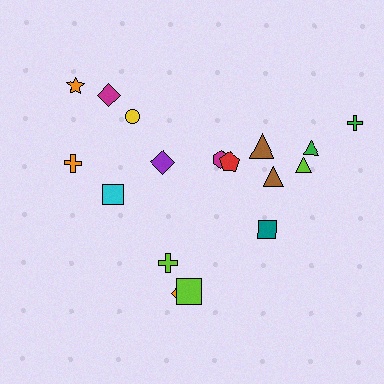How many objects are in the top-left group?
There are 5 objects.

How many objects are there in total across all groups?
There are 17 objects.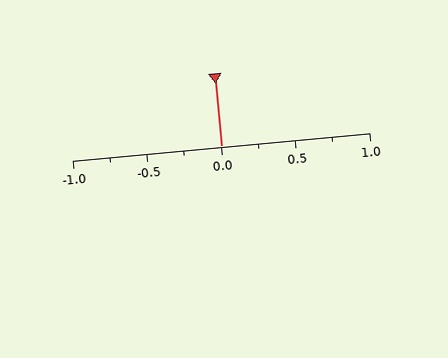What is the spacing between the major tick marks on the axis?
The major ticks are spaced 0.5 apart.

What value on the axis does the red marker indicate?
The marker indicates approximately 0.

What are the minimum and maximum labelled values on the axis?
The axis runs from -1.0 to 1.0.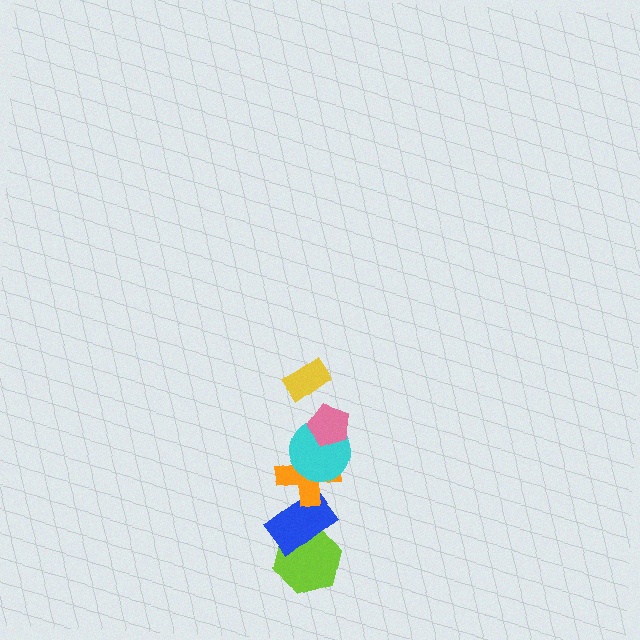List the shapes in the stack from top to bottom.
From top to bottom: the yellow rectangle, the pink pentagon, the cyan circle, the orange cross, the blue rectangle, the lime hexagon.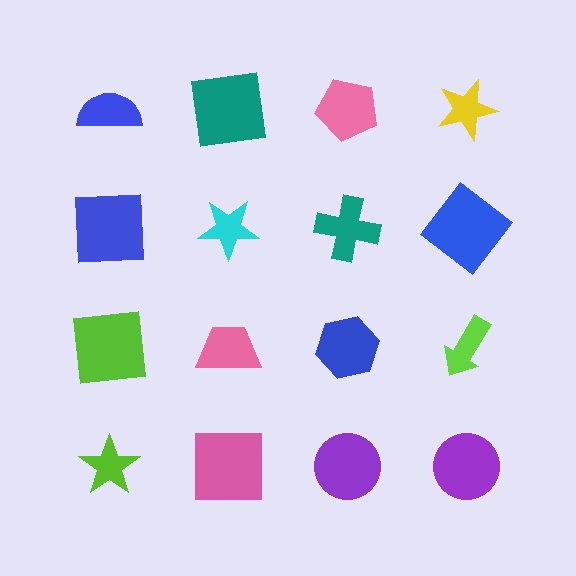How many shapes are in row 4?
4 shapes.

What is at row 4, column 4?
A purple circle.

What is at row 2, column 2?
A cyan star.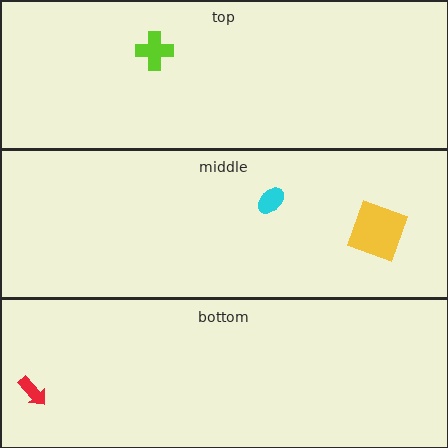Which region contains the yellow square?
The middle region.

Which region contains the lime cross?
The top region.